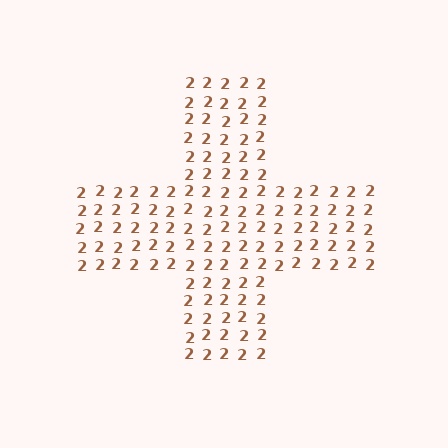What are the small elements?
The small elements are digit 2's.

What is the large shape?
The large shape is a cross.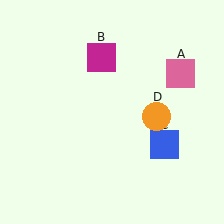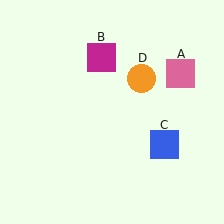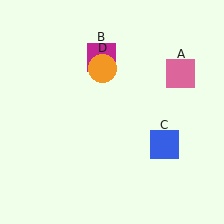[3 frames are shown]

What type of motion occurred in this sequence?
The orange circle (object D) rotated counterclockwise around the center of the scene.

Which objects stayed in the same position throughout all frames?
Pink square (object A) and magenta square (object B) and blue square (object C) remained stationary.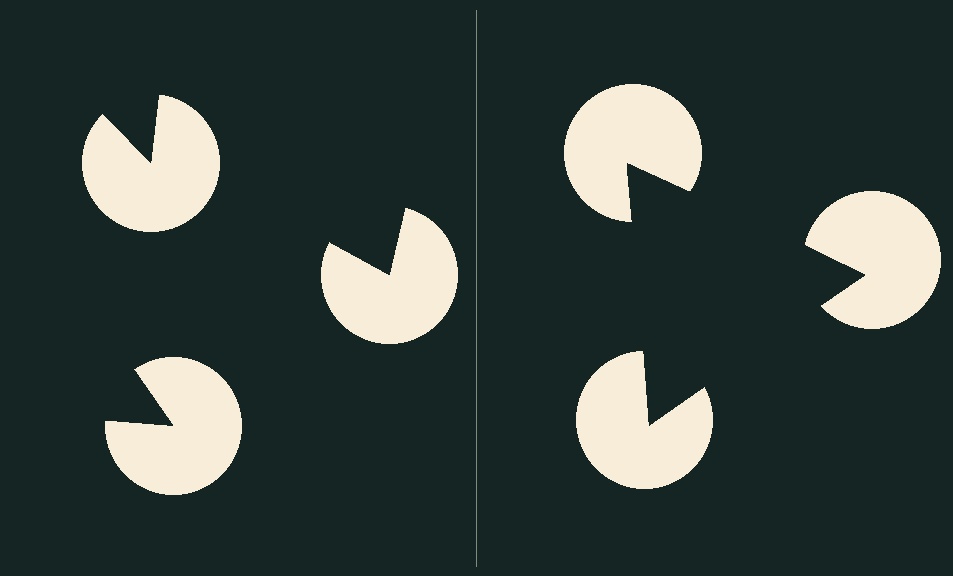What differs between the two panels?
The pac-man discs are positioned identically on both sides; only the wedge orientations differ. On the right they align to a triangle; on the left they are misaligned.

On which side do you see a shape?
An illusory triangle appears on the right side. On the left side the wedge cuts are rotated, so no coherent shape forms.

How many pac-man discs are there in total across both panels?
6 — 3 on each side.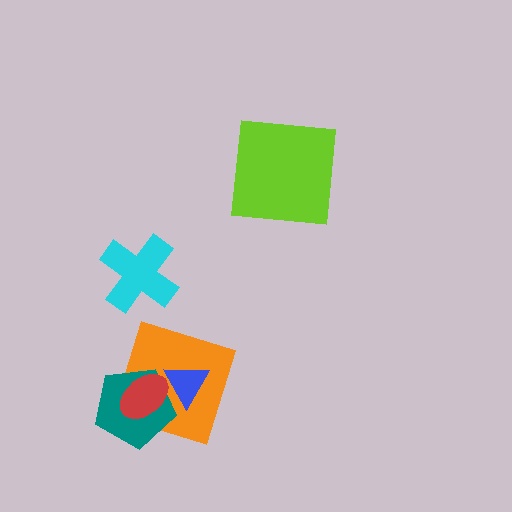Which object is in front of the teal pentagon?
The red ellipse is in front of the teal pentagon.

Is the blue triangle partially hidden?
Yes, it is partially covered by another shape.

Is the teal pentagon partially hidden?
Yes, it is partially covered by another shape.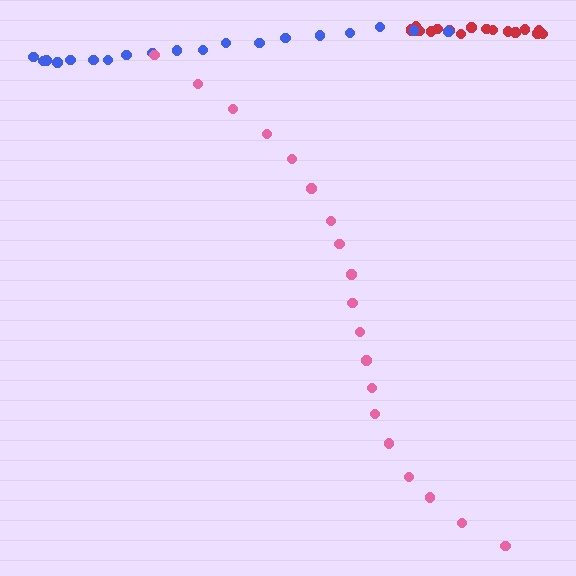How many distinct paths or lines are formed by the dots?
There are 3 distinct paths.